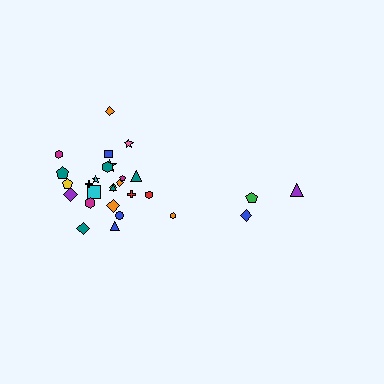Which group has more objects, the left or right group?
The left group.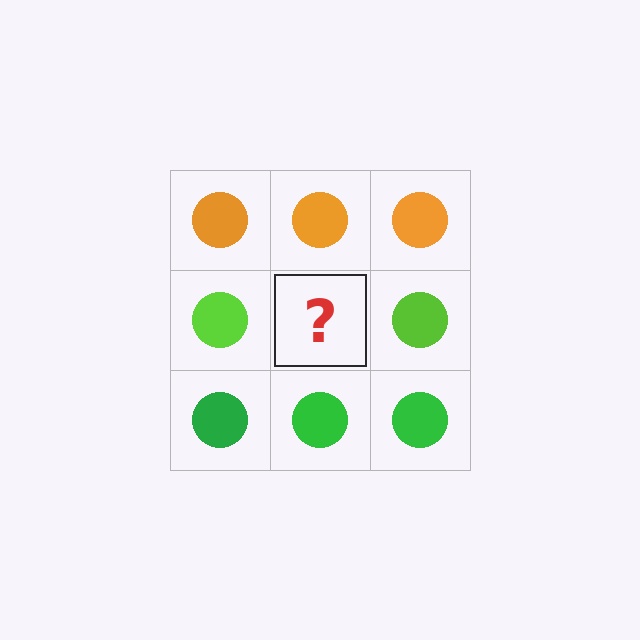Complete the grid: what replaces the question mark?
The question mark should be replaced with a lime circle.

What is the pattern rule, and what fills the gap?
The rule is that each row has a consistent color. The gap should be filled with a lime circle.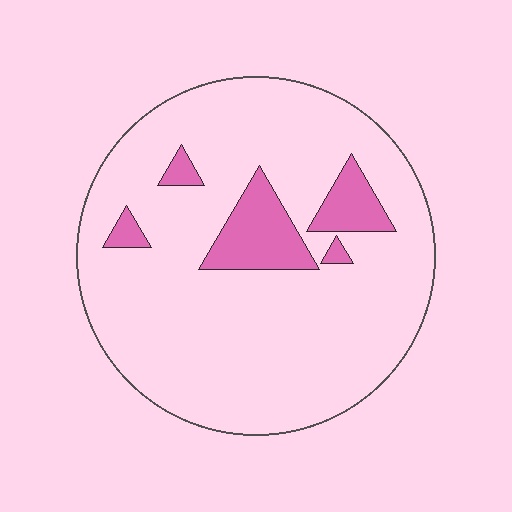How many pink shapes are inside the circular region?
5.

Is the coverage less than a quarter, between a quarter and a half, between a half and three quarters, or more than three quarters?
Less than a quarter.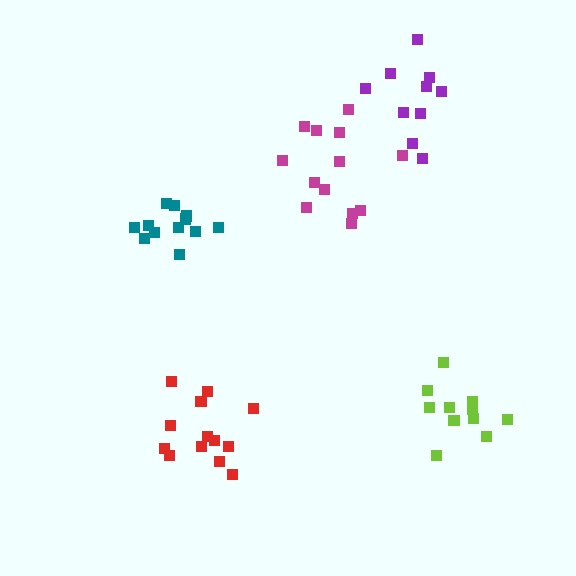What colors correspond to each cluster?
The clusters are colored: magenta, lime, red, teal, purple.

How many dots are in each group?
Group 1: 13 dots, Group 2: 11 dots, Group 3: 13 dots, Group 4: 13 dots, Group 5: 10 dots (60 total).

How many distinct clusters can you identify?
There are 5 distinct clusters.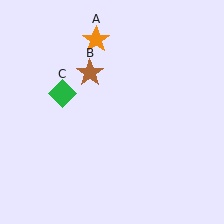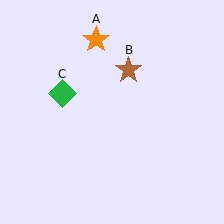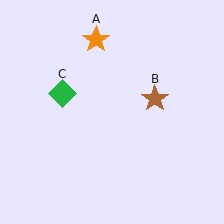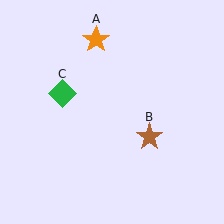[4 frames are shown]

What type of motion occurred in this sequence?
The brown star (object B) rotated clockwise around the center of the scene.